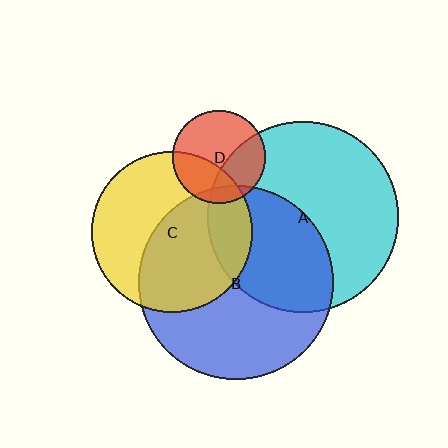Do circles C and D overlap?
Yes.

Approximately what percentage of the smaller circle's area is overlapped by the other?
Approximately 35%.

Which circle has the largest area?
Circle B (blue).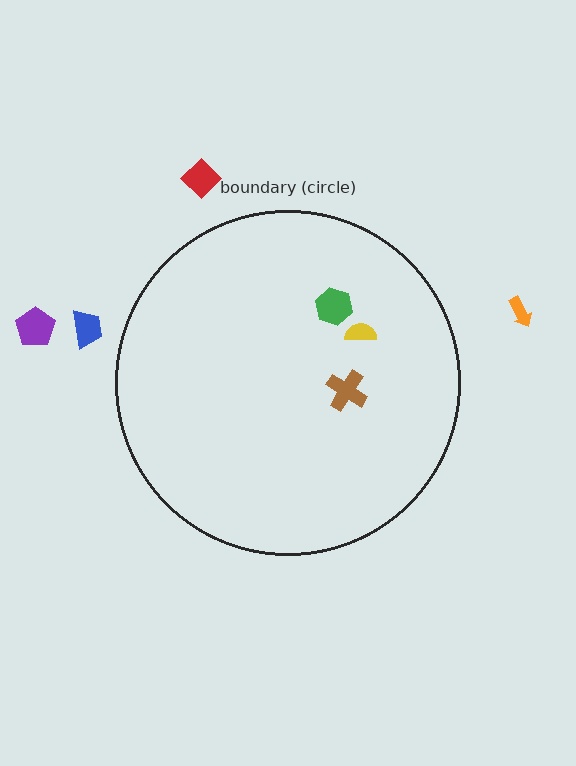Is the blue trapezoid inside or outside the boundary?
Outside.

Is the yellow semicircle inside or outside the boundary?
Inside.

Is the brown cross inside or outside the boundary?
Inside.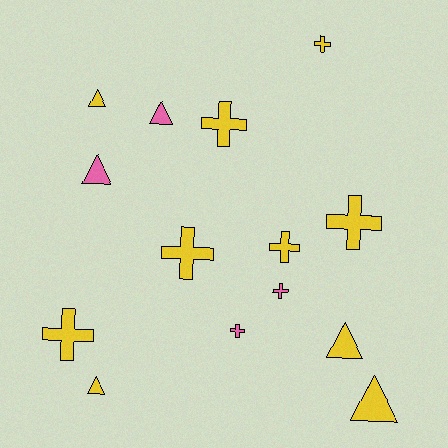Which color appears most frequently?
Yellow, with 10 objects.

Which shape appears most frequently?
Cross, with 8 objects.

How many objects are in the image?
There are 14 objects.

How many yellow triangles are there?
There are 4 yellow triangles.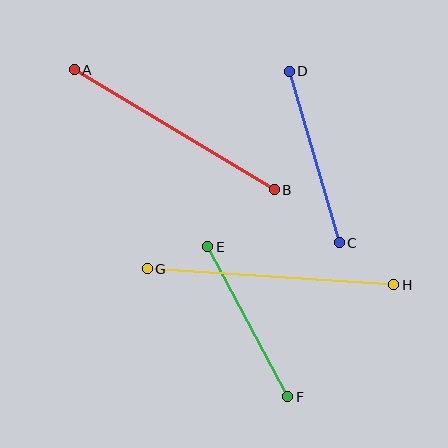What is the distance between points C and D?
The distance is approximately 179 pixels.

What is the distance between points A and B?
The distance is approximately 234 pixels.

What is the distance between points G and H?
The distance is approximately 247 pixels.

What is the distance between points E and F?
The distance is approximately 170 pixels.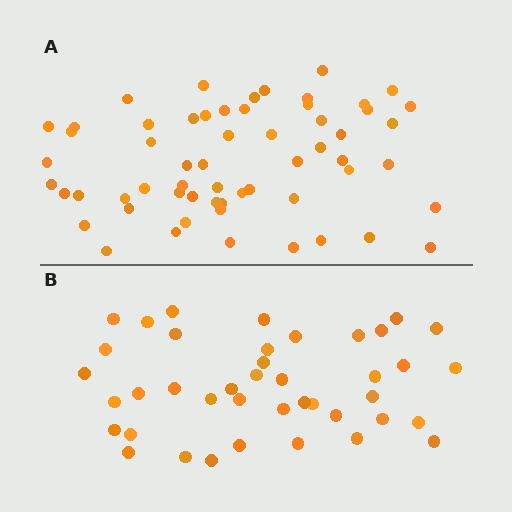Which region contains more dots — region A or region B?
Region A (the top region) has more dots.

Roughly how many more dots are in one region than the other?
Region A has approximately 20 more dots than region B.